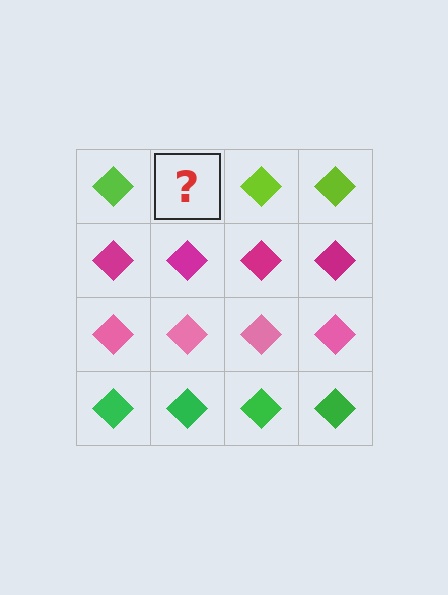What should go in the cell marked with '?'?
The missing cell should contain a lime diamond.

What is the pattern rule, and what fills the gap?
The rule is that each row has a consistent color. The gap should be filled with a lime diamond.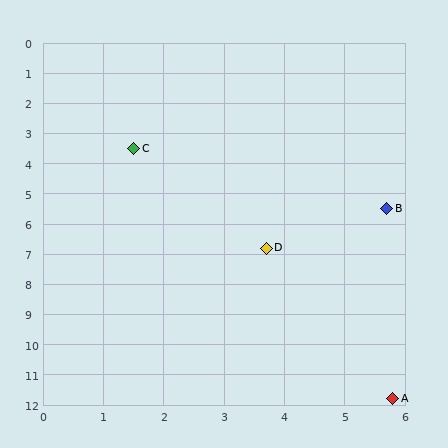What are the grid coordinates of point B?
Point B is at approximately (5.7, 5.5).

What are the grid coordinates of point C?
Point C is at approximately (1.5, 3.5).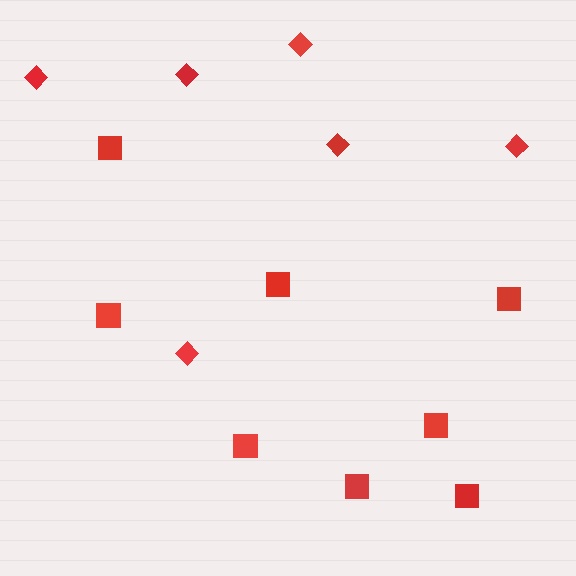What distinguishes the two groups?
There are 2 groups: one group of squares (8) and one group of diamonds (6).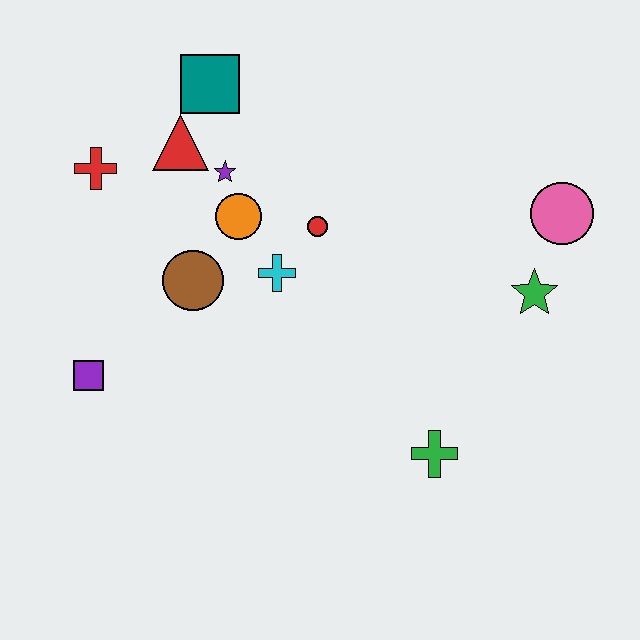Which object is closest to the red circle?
The cyan cross is closest to the red circle.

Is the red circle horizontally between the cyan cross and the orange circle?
No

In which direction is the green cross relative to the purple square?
The green cross is to the right of the purple square.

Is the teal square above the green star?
Yes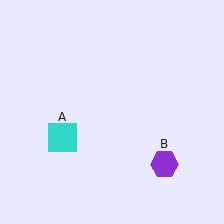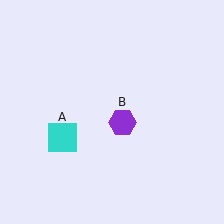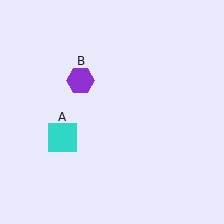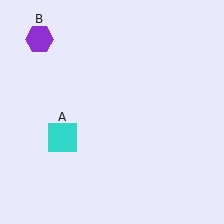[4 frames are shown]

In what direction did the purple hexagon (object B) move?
The purple hexagon (object B) moved up and to the left.